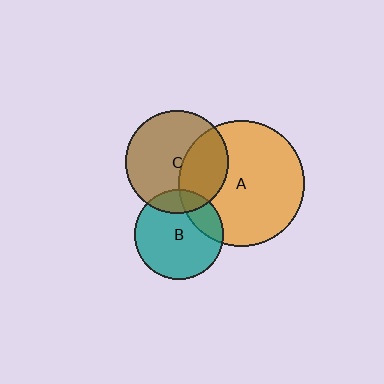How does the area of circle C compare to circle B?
Approximately 1.3 times.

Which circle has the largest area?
Circle A (orange).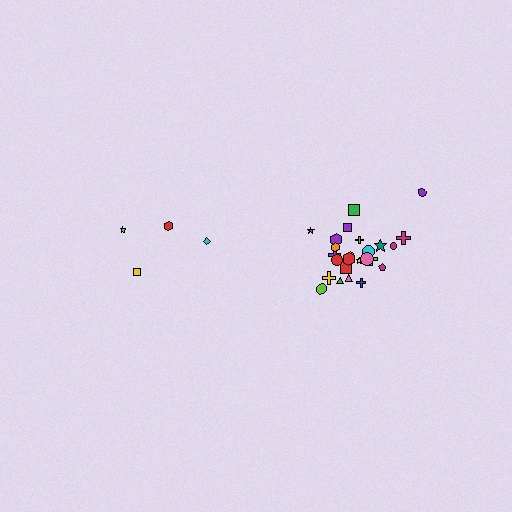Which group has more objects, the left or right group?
The right group.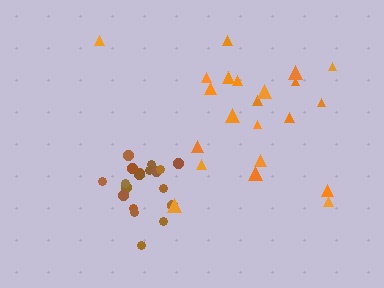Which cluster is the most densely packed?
Brown.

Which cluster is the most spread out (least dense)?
Orange.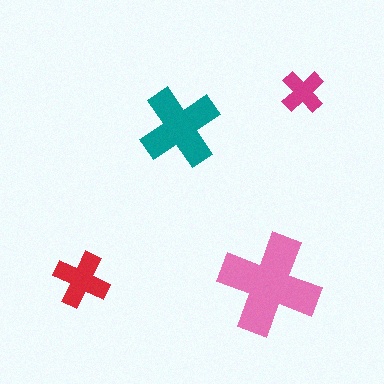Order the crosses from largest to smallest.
the pink one, the teal one, the red one, the magenta one.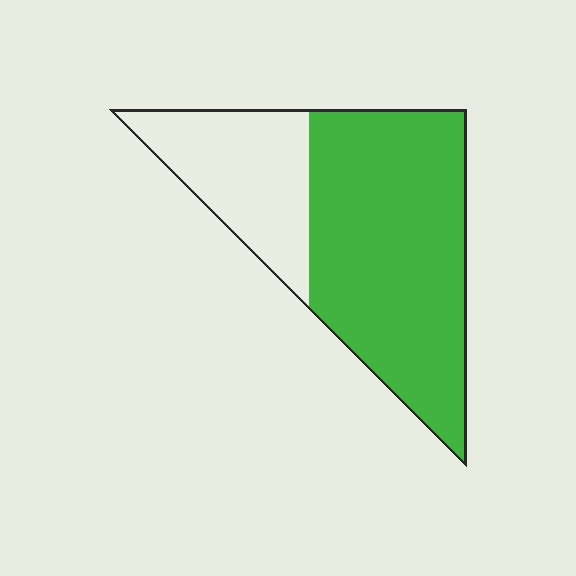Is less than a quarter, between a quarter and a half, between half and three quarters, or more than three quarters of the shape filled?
Between half and three quarters.